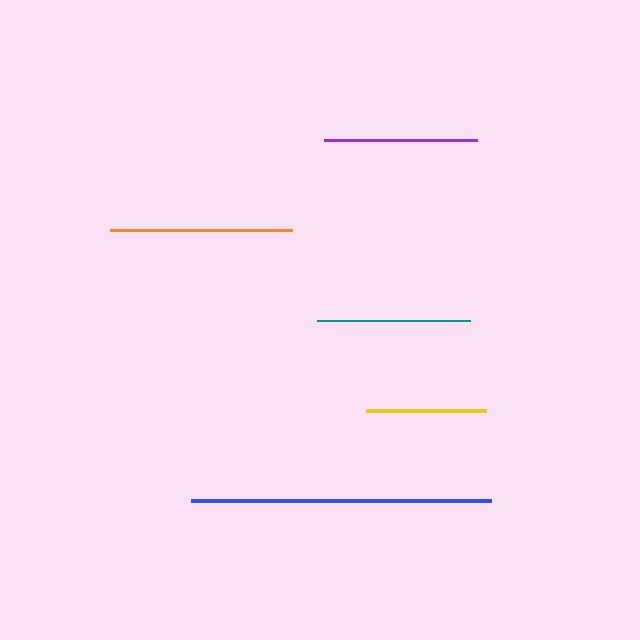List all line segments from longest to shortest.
From longest to shortest: blue, orange, purple, teal, yellow.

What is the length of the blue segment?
The blue segment is approximately 300 pixels long.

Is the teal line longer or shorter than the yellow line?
The teal line is longer than the yellow line.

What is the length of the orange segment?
The orange segment is approximately 182 pixels long.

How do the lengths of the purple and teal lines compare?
The purple and teal lines are approximately the same length.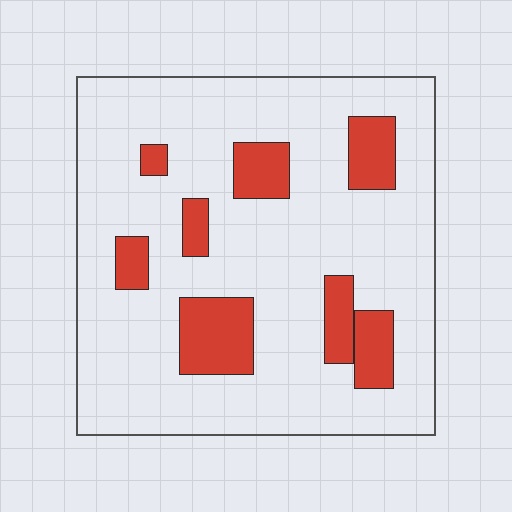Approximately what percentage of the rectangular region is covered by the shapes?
Approximately 20%.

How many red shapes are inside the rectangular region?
8.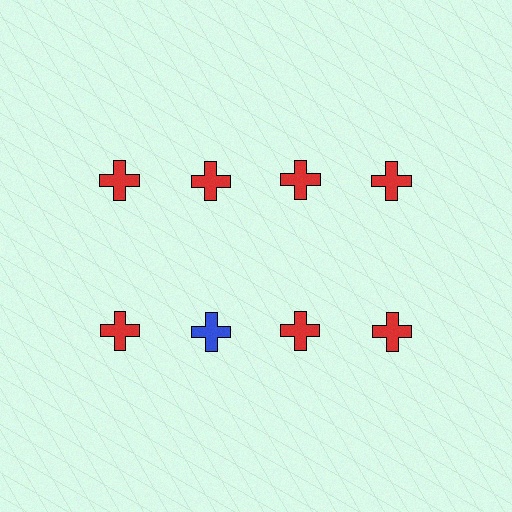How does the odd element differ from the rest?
It has a different color: blue instead of red.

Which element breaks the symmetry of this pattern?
The blue cross in the second row, second from left column breaks the symmetry. All other shapes are red crosses.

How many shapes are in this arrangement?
There are 8 shapes arranged in a grid pattern.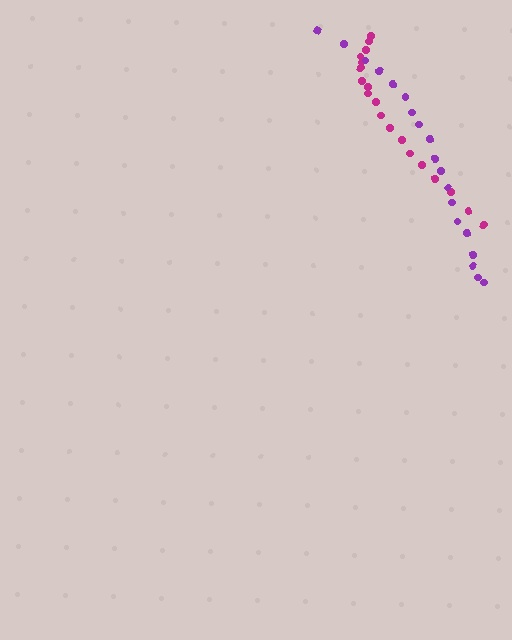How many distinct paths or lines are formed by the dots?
There are 2 distinct paths.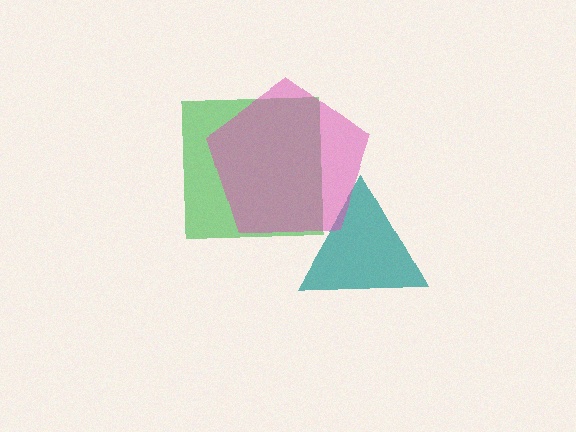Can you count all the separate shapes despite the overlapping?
Yes, there are 3 separate shapes.